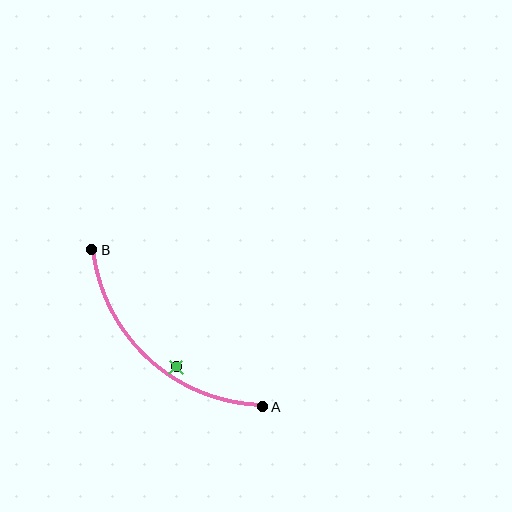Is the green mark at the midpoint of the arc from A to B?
No — the green mark does not lie on the arc at all. It sits slightly inside the curve.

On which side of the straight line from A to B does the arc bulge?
The arc bulges below and to the left of the straight line connecting A and B.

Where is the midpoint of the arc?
The arc midpoint is the point on the curve farthest from the straight line joining A and B. It sits below and to the left of that line.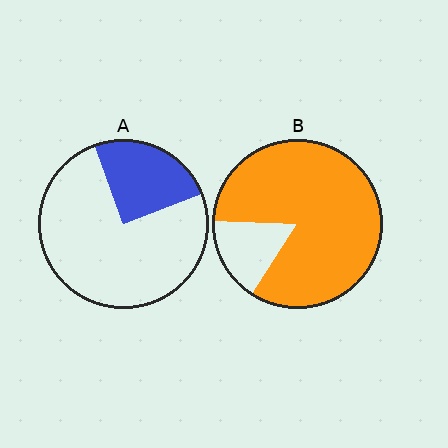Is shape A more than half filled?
No.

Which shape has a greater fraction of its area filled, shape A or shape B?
Shape B.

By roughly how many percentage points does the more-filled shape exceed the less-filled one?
By roughly 60 percentage points (B over A).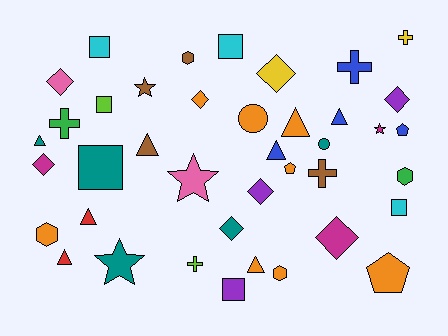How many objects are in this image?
There are 40 objects.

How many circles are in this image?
There are 2 circles.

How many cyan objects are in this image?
There are 3 cyan objects.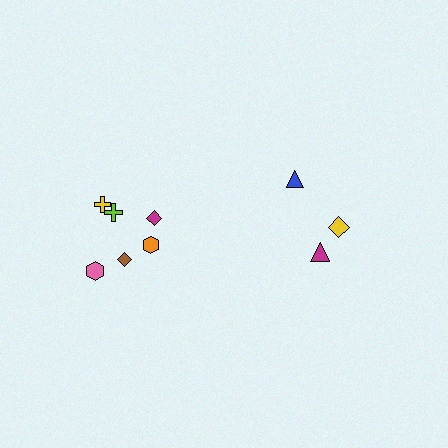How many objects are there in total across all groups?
There are 9 objects.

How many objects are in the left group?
There are 6 objects.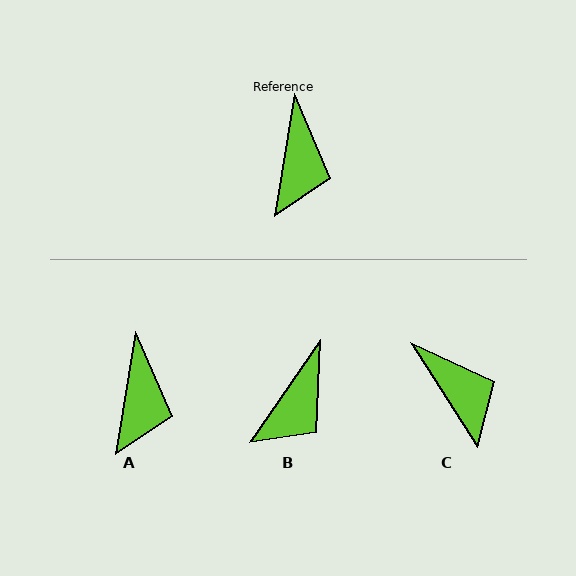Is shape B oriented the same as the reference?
No, it is off by about 26 degrees.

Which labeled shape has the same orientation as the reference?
A.